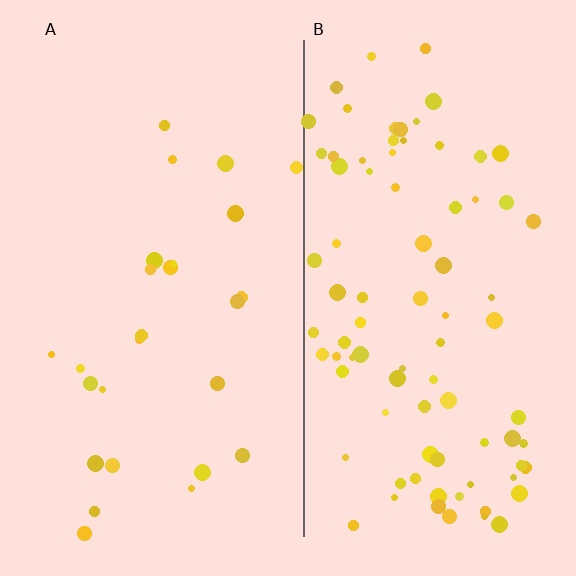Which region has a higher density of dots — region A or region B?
B (the right).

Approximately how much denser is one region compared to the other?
Approximately 3.3× — region B over region A.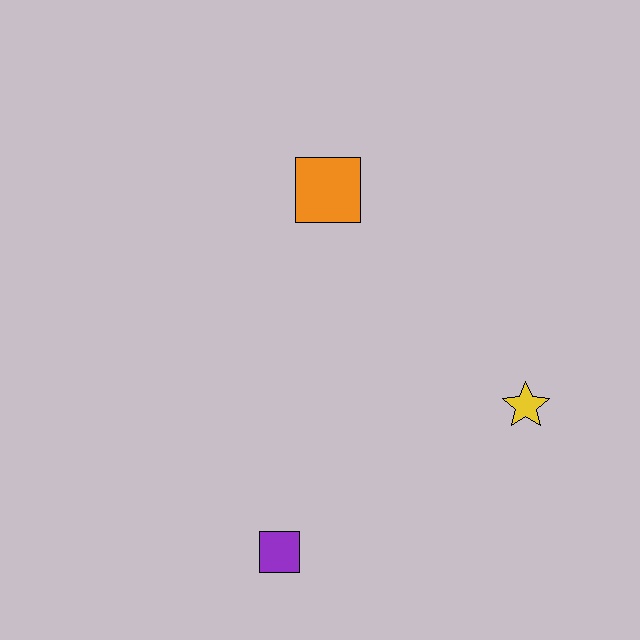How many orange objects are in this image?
There is 1 orange object.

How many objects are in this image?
There are 3 objects.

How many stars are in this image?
There is 1 star.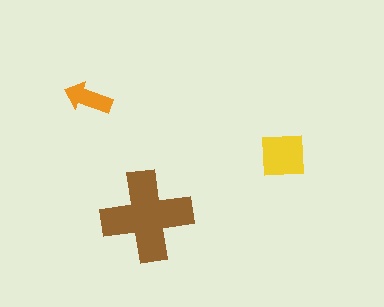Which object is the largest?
The brown cross.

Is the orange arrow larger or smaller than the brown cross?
Smaller.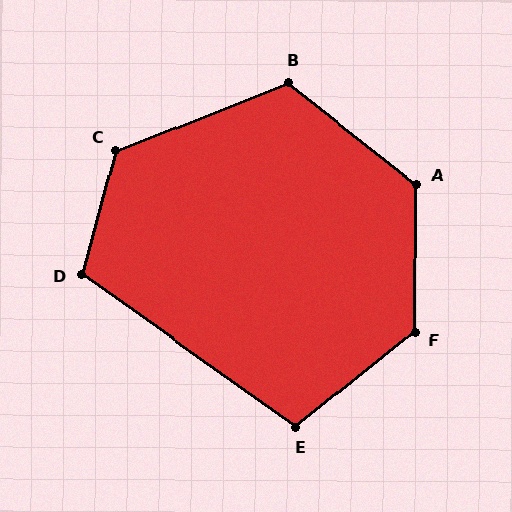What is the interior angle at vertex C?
Approximately 127 degrees (obtuse).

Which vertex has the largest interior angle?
F, at approximately 130 degrees.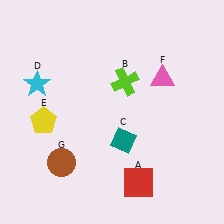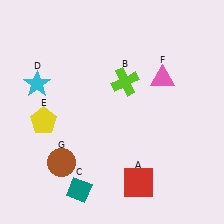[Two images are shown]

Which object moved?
The teal diamond (C) moved down.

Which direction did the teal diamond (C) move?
The teal diamond (C) moved down.